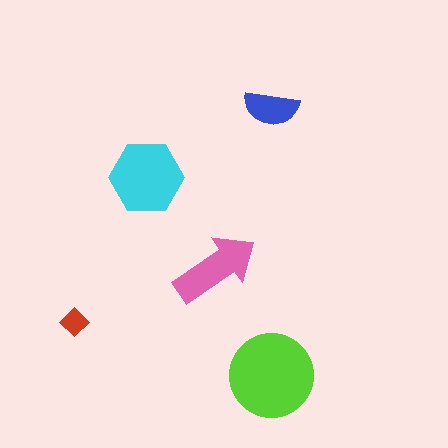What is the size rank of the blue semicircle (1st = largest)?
4th.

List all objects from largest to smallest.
The lime circle, the cyan hexagon, the pink arrow, the blue semicircle, the red diamond.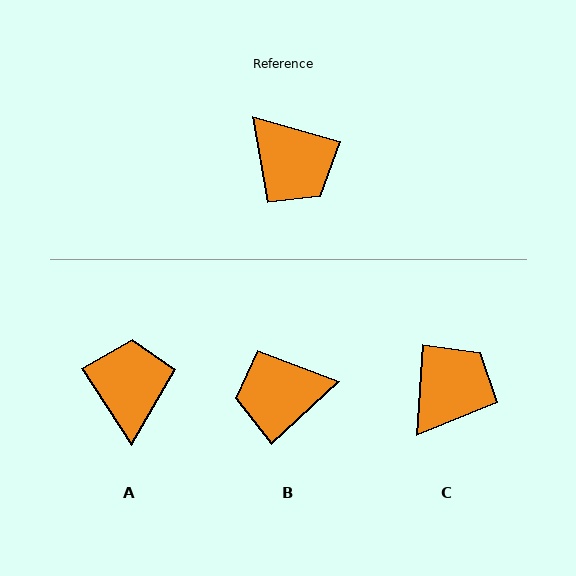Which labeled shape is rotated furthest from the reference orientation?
A, about 139 degrees away.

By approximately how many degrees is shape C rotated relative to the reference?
Approximately 102 degrees counter-clockwise.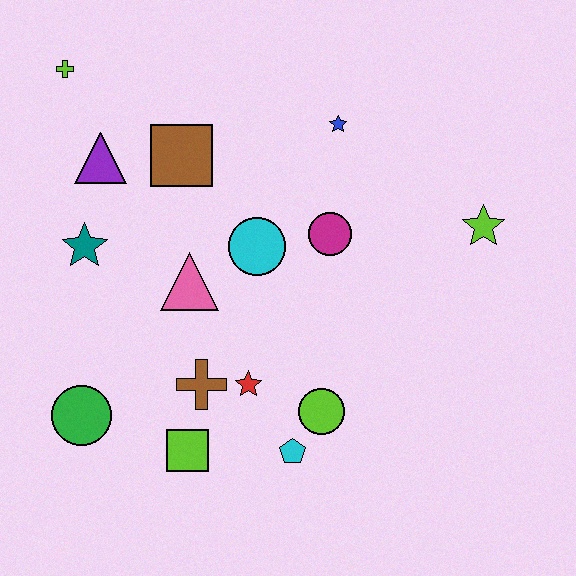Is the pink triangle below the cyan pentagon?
No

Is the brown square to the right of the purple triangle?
Yes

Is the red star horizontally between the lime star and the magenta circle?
No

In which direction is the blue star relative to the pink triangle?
The blue star is above the pink triangle.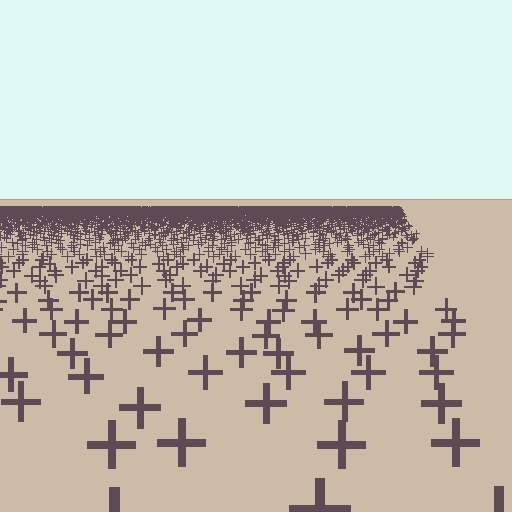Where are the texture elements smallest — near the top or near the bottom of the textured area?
Near the top.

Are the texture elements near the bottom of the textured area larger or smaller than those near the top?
Larger. Near the bottom, elements are closer to the viewer and appear at a bigger on-screen size.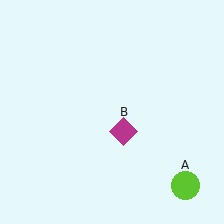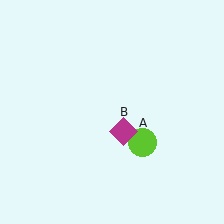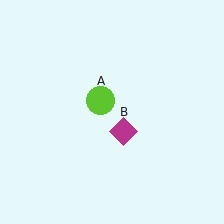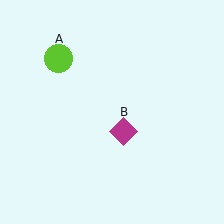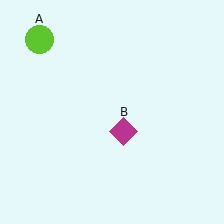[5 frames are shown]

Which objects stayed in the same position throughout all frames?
Magenta diamond (object B) remained stationary.